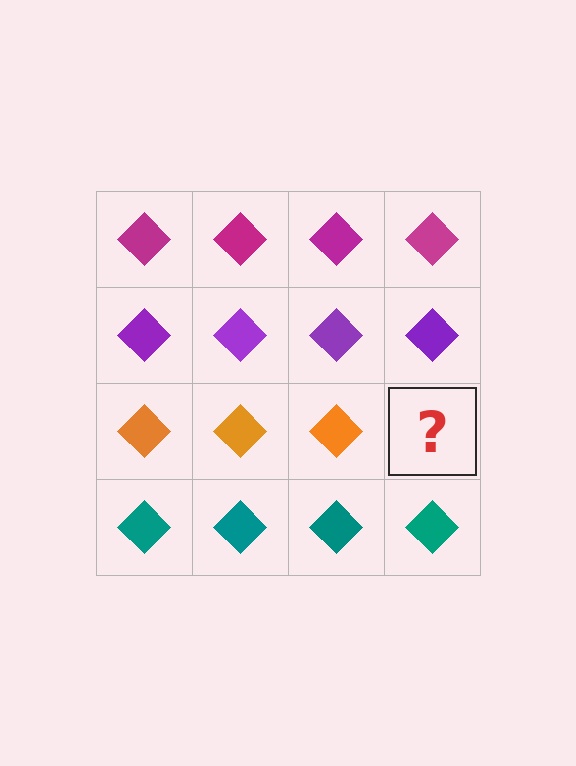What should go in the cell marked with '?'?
The missing cell should contain an orange diamond.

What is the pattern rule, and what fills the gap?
The rule is that each row has a consistent color. The gap should be filled with an orange diamond.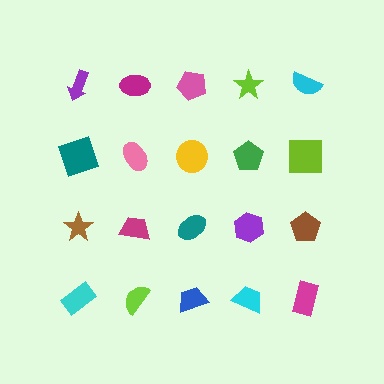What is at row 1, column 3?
A pink pentagon.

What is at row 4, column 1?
A cyan rectangle.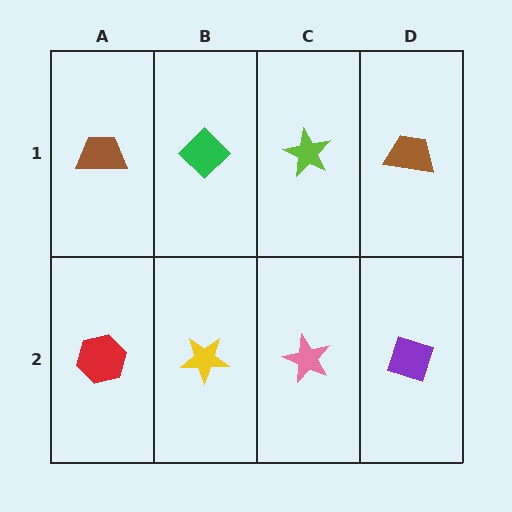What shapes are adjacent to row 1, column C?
A pink star (row 2, column C), a green diamond (row 1, column B), a brown trapezoid (row 1, column D).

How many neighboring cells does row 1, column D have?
2.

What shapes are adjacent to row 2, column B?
A green diamond (row 1, column B), a red hexagon (row 2, column A), a pink star (row 2, column C).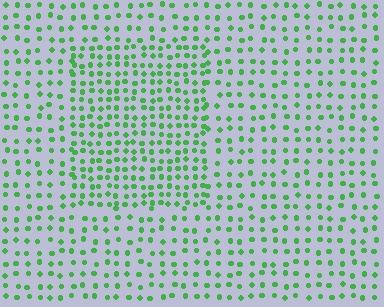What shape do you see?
I see a rectangle.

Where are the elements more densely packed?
The elements are more densely packed inside the rectangle boundary.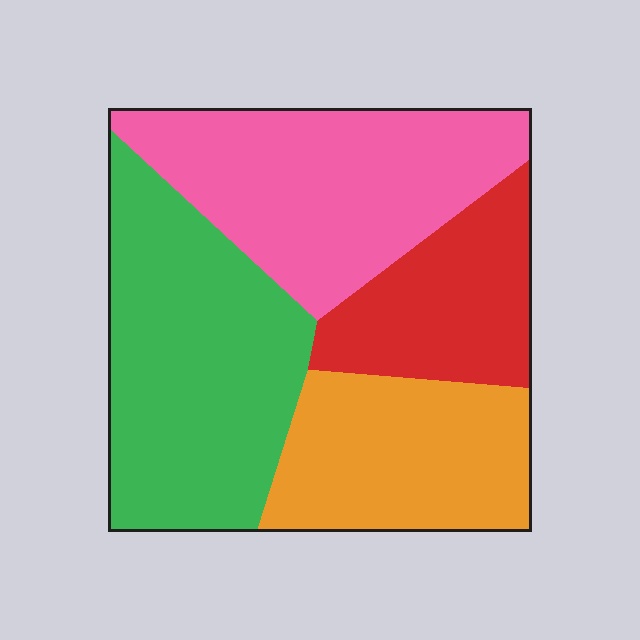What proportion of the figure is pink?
Pink covers 29% of the figure.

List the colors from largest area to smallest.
From largest to smallest: green, pink, orange, red.